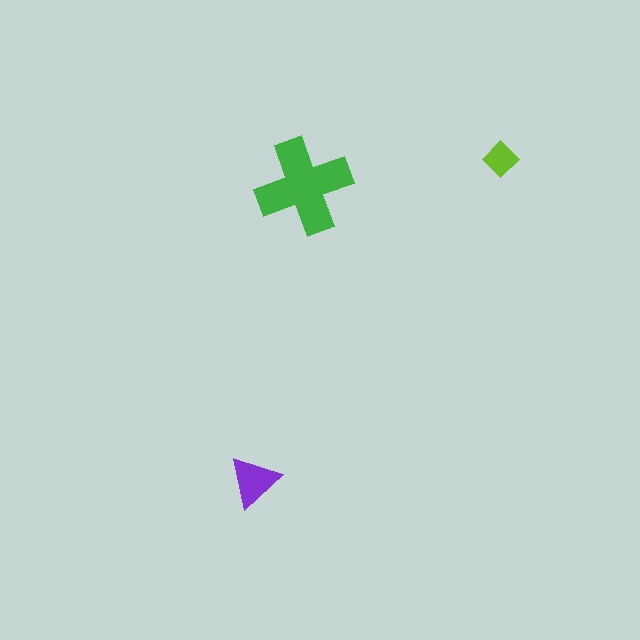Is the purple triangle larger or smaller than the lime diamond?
Larger.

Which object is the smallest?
The lime diamond.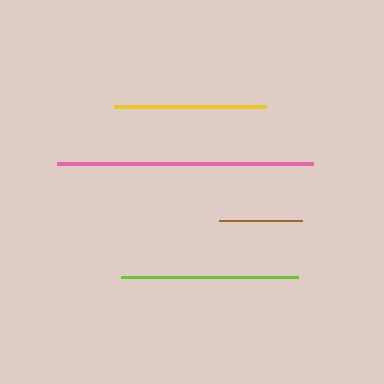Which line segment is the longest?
The pink line is the longest at approximately 256 pixels.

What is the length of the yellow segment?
The yellow segment is approximately 152 pixels long.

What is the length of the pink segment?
The pink segment is approximately 256 pixels long.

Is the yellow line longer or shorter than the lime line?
The lime line is longer than the yellow line.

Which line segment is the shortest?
The brown line is the shortest at approximately 83 pixels.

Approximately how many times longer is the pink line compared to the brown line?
The pink line is approximately 3.1 times the length of the brown line.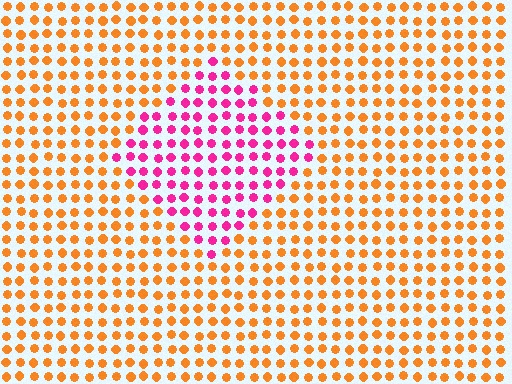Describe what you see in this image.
The image is filled with small orange elements in a uniform arrangement. A diamond-shaped region is visible where the elements are tinted to a slightly different hue, forming a subtle color boundary.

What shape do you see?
I see a diamond.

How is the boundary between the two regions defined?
The boundary is defined purely by a slight shift in hue (about 64 degrees). Spacing, size, and orientation are identical on both sides.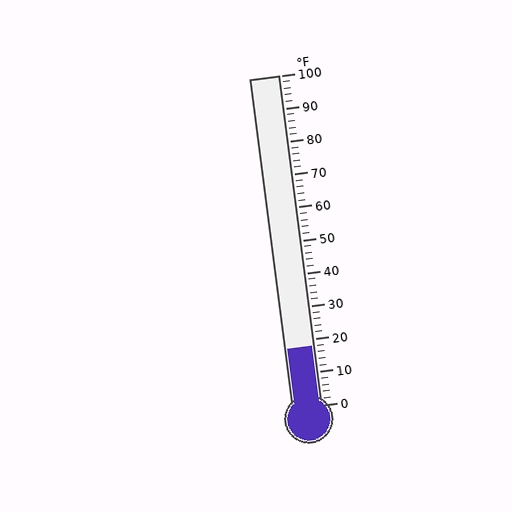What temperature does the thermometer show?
The thermometer shows approximately 18°F.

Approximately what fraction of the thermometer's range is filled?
The thermometer is filled to approximately 20% of its range.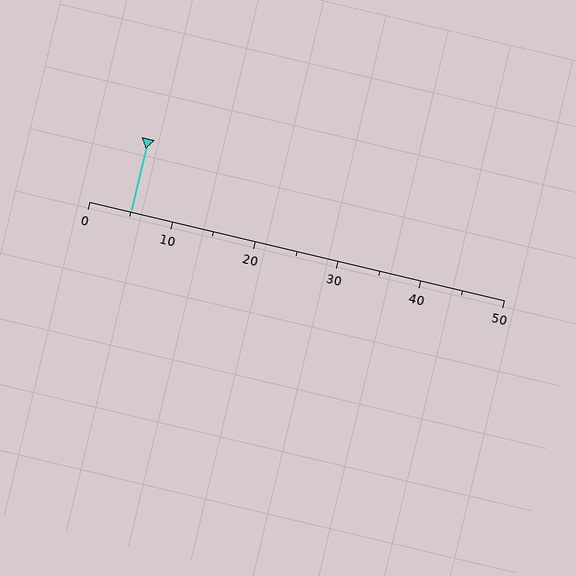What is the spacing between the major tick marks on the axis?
The major ticks are spaced 10 apart.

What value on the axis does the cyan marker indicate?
The marker indicates approximately 5.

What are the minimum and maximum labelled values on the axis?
The axis runs from 0 to 50.